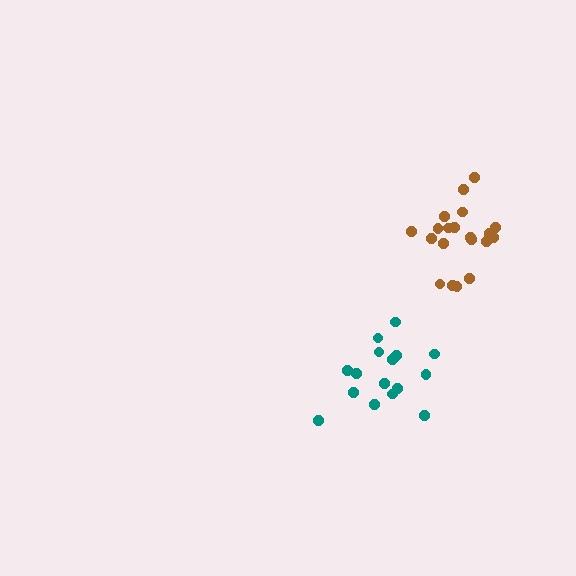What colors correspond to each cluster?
The clusters are colored: teal, brown.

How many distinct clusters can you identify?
There are 2 distinct clusters.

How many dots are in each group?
Group 1: 16 dots, Group 2: 20 dots (36 total).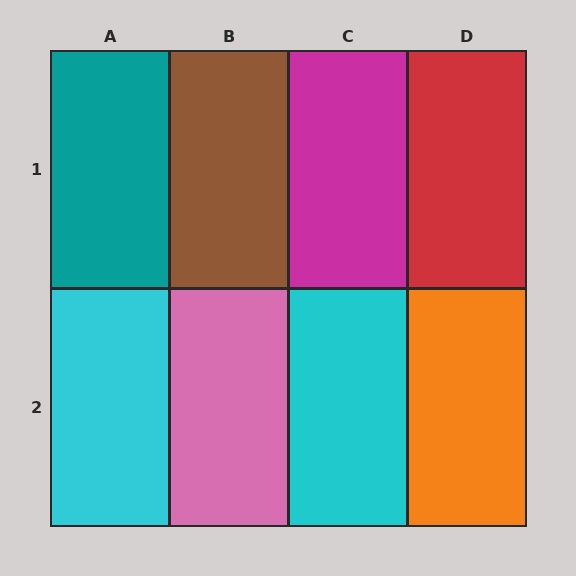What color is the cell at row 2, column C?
Cyan.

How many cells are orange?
1 cell is orange.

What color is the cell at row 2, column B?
Pink.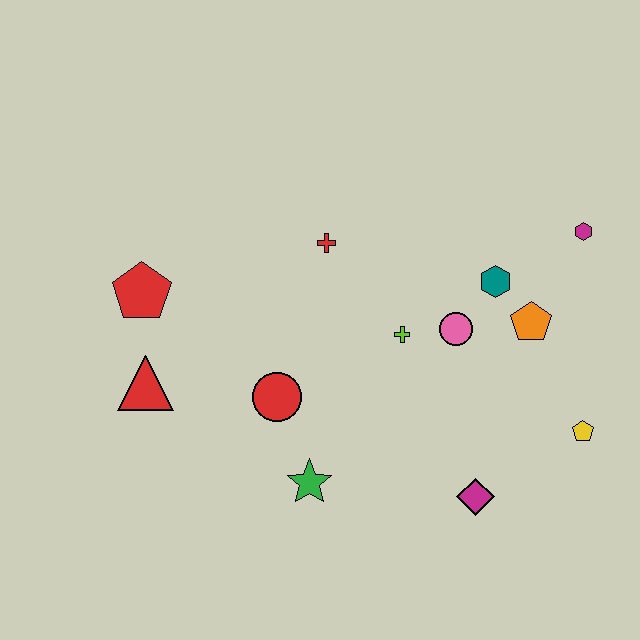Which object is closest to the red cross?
The lime cross is closest to the red cross.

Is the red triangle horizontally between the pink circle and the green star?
No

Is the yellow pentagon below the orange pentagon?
Yes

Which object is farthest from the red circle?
The magenta hexagon is farthest from the red circle.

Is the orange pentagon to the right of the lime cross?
Yes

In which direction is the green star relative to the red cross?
The green star is below the red cross.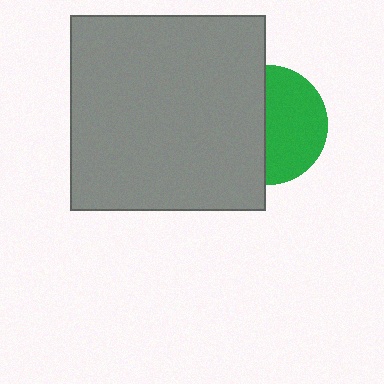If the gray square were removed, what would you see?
You would see the complete green circle.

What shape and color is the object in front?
The object in front is a gray square.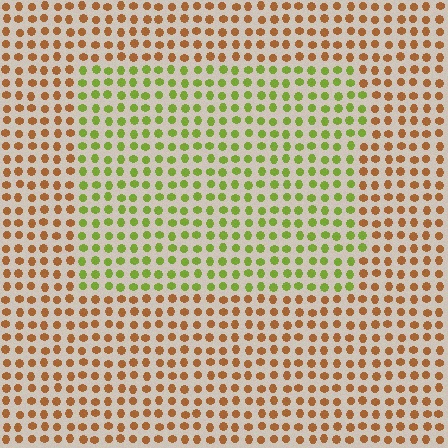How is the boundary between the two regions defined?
The boundary is defined purely by a slight shift in hue (about 59 degrees). Spacing, size, and orientation are identical on both sides.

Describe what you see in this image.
The image is filled with small brown elements in a uniform arrangement. A rectangle-shaped region is visible where the elements are tinted to a slightly different hue, forming a subtle color boundary.